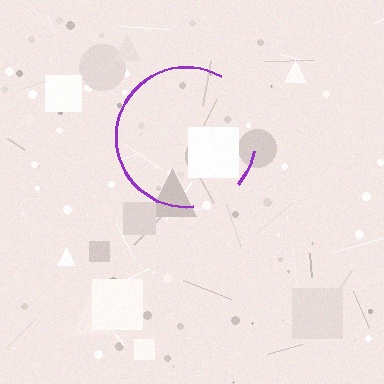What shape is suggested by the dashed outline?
The dashed outline suggests a circle.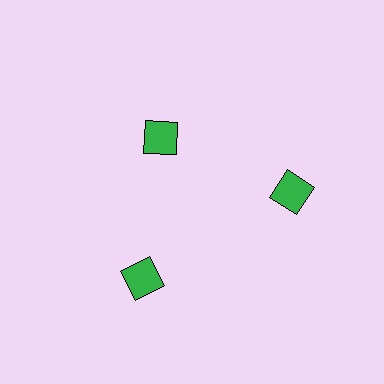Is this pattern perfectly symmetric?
No. The 3 green diamonds are arranged in a ring, but one element near the 11 o'clock position is pulled inward toward the center, breaking the 3-fold rotational symmetry.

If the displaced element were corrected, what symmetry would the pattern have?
It would have 3-fold rotational symmetry — the pattern would map onto itself every 120 degrees.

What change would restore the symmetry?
The symmetry would be restored by moving it outward, back onto the ring so that all 3 diamonds sit at equal angles and equal distance from the center.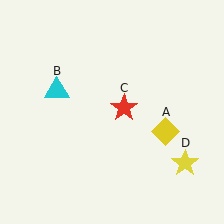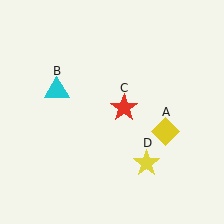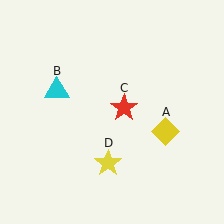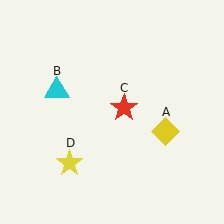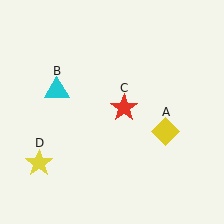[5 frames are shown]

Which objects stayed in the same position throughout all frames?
Yellow diamond (object A) and cyan triangle (object B) and red star (object C) remained stationary.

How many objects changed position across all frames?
1 object changed position: yellow star (object D).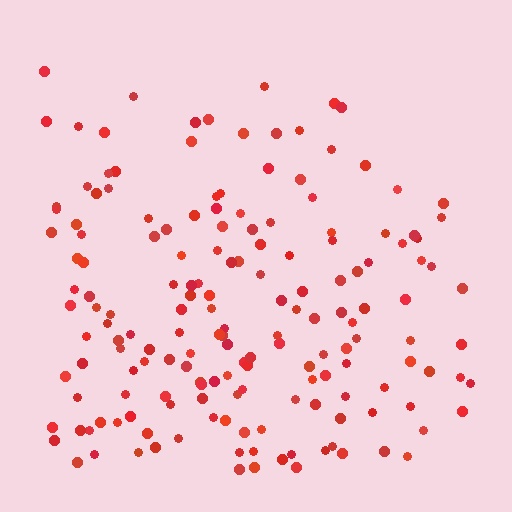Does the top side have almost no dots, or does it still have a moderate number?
Still a moderate number, just noticeably fewer than the bottom.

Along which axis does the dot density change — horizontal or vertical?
Vertical.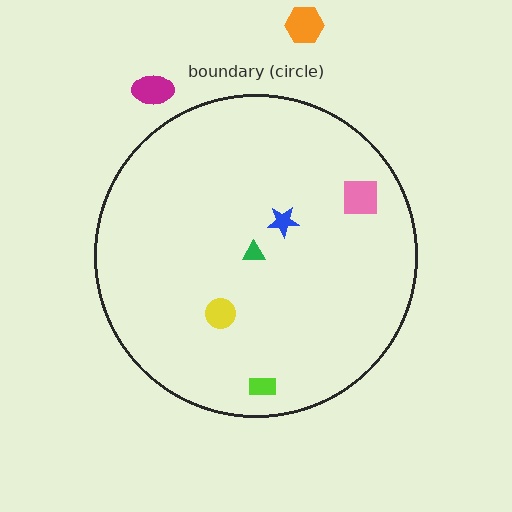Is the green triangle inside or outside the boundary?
Inside.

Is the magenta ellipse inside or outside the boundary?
Outside.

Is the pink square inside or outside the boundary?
Inside.